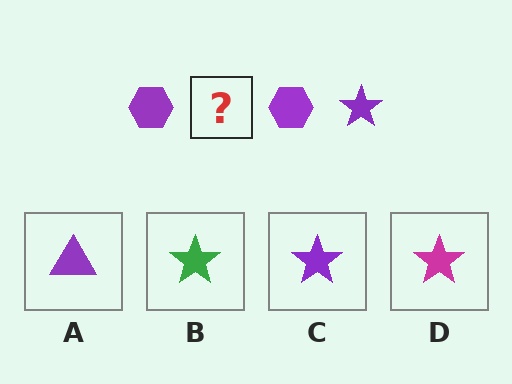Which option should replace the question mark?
Option C.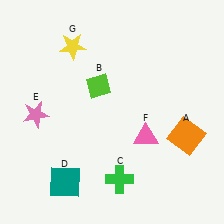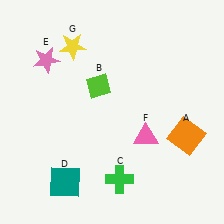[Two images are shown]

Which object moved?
The pink star (E) moved up.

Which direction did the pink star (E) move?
The pink star (E) moved up.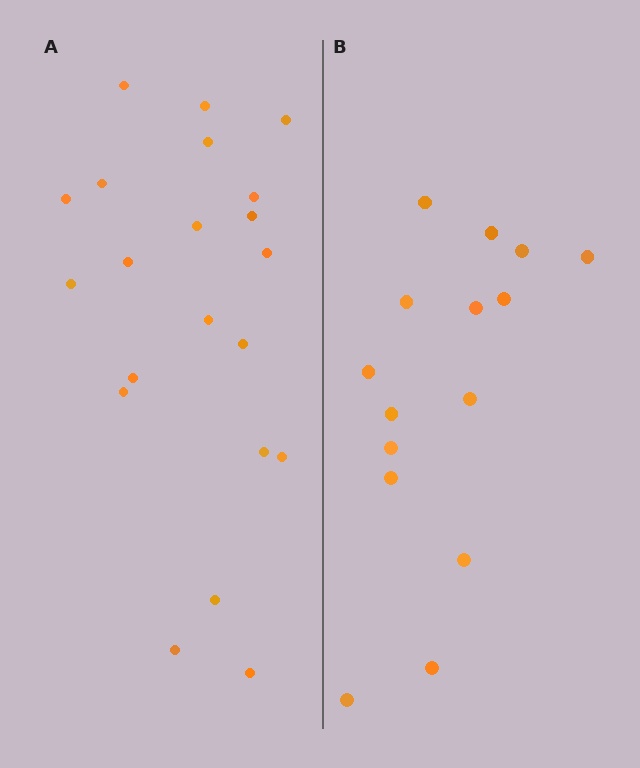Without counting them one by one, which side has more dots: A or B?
Region A (the left region) has more dots.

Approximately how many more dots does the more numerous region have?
Region A has about 6 more dots than region B.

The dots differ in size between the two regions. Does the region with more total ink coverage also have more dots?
No. Region B has more total ink coverage because its dots are larger, but region A actually contains more individual dots. Total area can be misleading — the number of items is what matters here.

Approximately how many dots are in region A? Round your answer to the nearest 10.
About 20 dots. (The exact count is 21, which rounds to 20.)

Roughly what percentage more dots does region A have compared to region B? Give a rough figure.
About 40% more.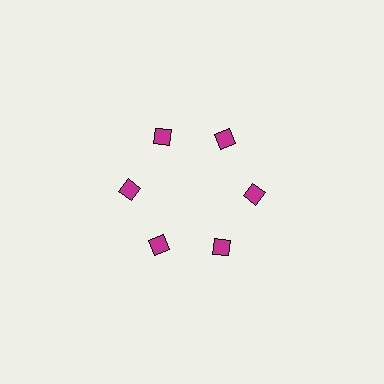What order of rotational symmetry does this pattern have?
This pattern has 6-fold rotational symmetry.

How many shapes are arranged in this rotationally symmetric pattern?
There are 6 shapes, arranged in 6 groups of 1.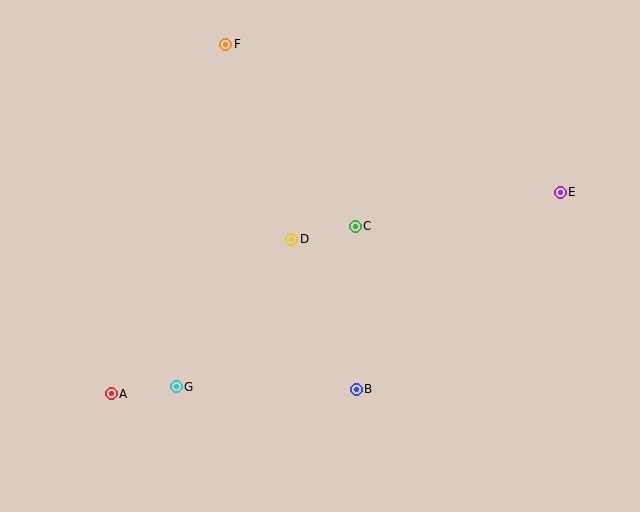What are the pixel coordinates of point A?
Point A is at (111, 394).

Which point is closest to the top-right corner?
Point E is closest to the top-right corner.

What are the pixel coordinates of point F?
Point F is at (226, 44).